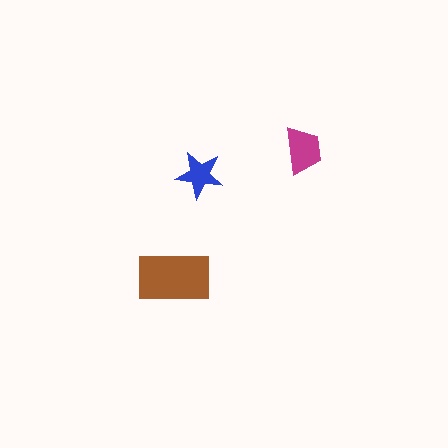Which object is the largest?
The brown rectangle.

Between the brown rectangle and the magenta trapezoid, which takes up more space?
The brown rectangle.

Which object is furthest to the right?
The magenta trapezoid is rightmost.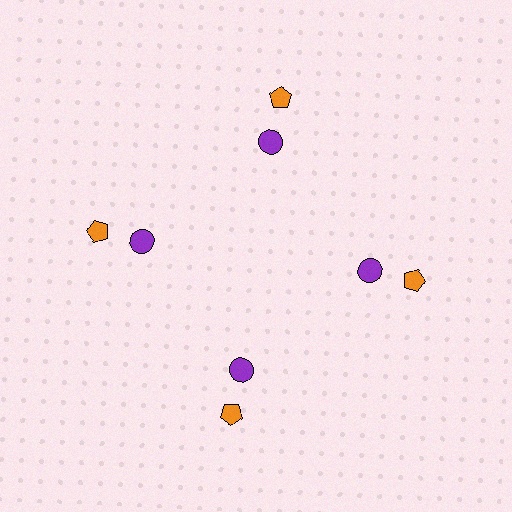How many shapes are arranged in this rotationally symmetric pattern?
There are 8 shapes, arranged in 4 groups of 2.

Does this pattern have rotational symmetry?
Yes, this pattern has 4-fold rotational symmetry. It looks the same after rotating 90 degrees around the center.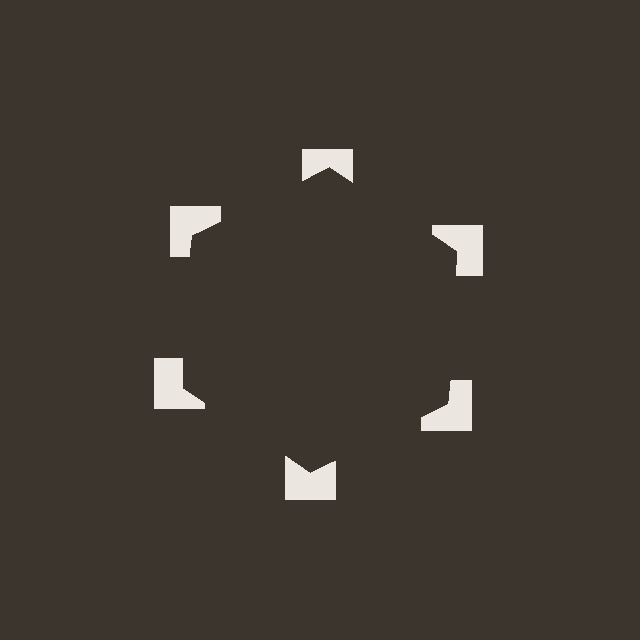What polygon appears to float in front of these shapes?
An illusory hexagon — its edges are inferred from the aligned wedge cuts in the notched squares, not physically drawn.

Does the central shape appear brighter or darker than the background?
It typically appears slightly darker than the background, even though no actual brightness change is drawn.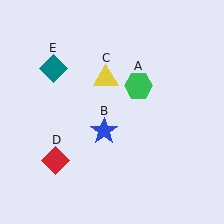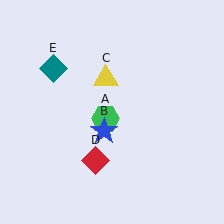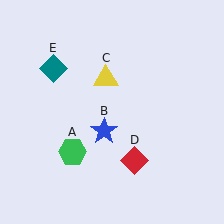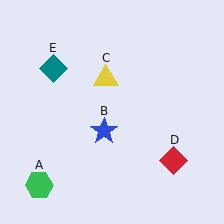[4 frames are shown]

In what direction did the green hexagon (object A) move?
The green hexagon (object A) moved down and to the left.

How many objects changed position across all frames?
2 objects changed position: green hexagon (object A), red diamond (object D).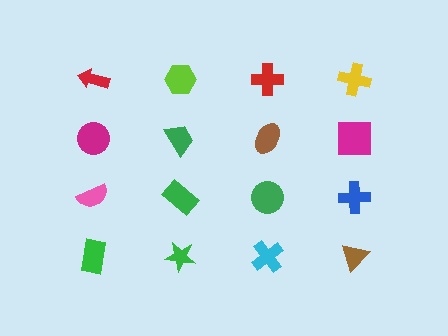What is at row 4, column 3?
A cyan cross.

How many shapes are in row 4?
4 shapes.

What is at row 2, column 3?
A brown ellipse.